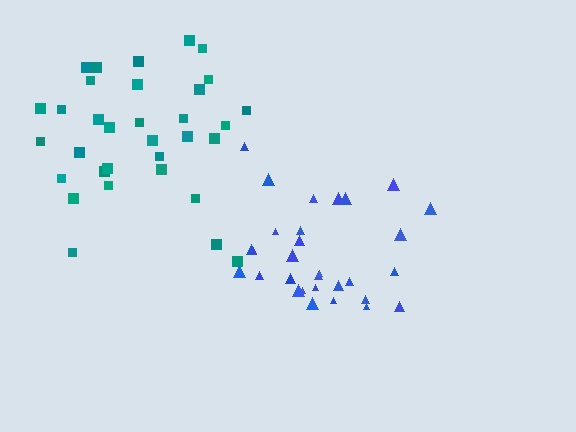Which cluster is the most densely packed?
Teal.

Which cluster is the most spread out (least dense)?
Blue.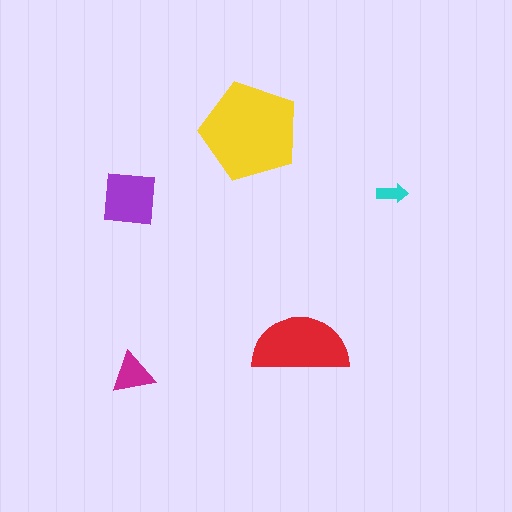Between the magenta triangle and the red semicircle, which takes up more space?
The red semicircle.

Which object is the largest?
The yellow pentagon.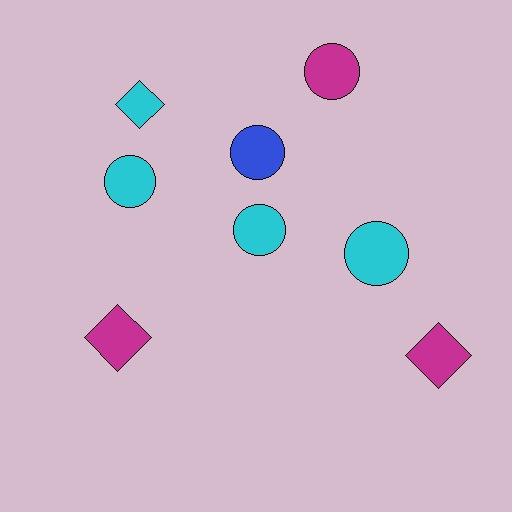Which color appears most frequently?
Cyan, with 4 objects.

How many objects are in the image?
There are 8 objects.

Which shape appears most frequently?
Circle, with 5 objects.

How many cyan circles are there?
There are 3 cyan circles.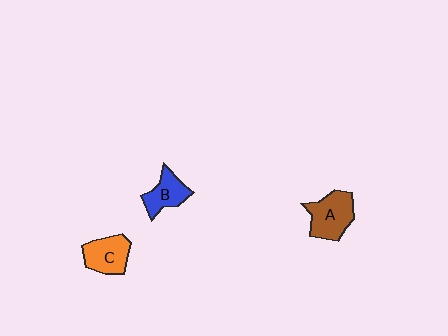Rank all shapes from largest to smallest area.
From largest to smallest: A (brown), C (orange), B (blue).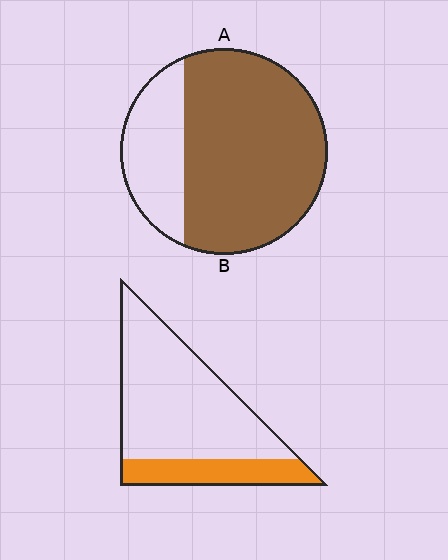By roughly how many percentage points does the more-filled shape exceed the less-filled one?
By roughly 50 percentage points (A over B).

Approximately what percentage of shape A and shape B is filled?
A is approximately 75% and B is approximately 25%.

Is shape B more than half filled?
No.